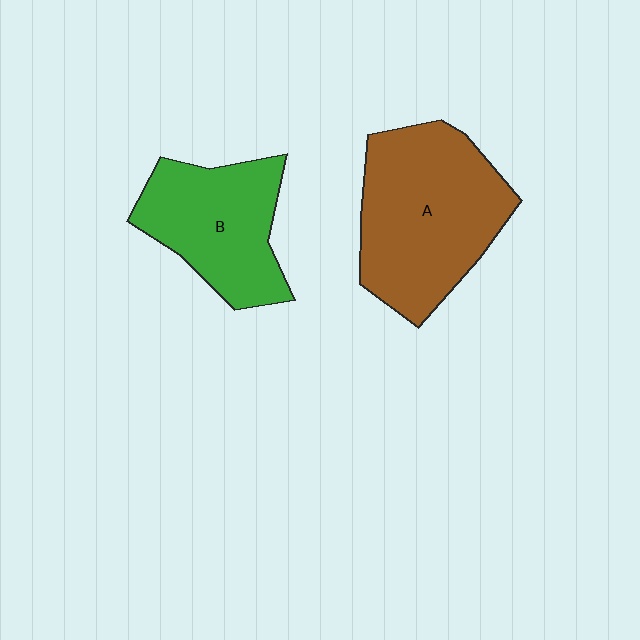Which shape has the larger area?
Shape A (brown).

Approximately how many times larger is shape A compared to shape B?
Approximately 1.4 times.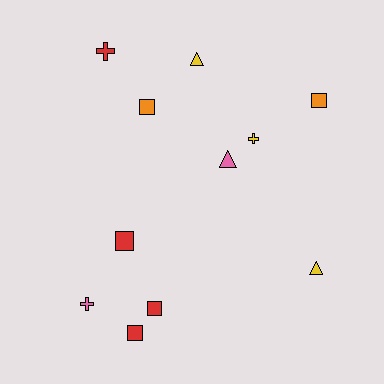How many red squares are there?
There are 3 red squares.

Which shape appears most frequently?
Square, with 5 objects.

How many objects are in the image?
There are 11 objects.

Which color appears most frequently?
Red, with 4 objects.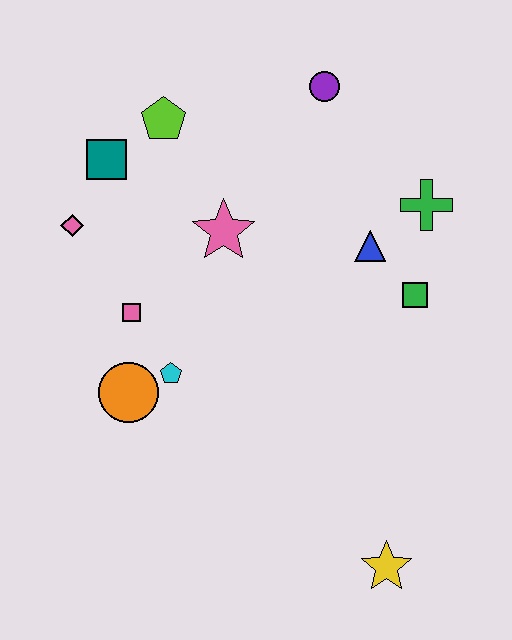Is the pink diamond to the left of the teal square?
Yes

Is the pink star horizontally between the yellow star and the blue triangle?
No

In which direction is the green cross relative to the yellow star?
The green cross is above the yellow star.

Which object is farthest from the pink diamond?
The yellow star is farthest from the pink diamond.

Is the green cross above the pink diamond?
Yes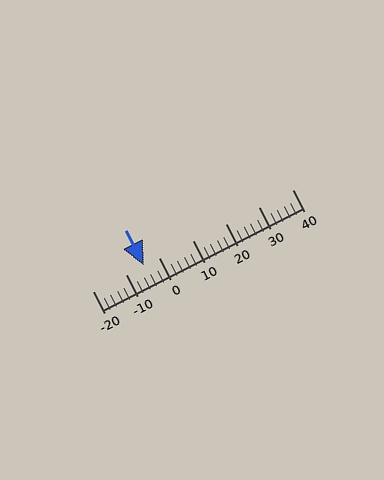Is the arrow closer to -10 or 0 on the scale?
The arrow is closer to 0.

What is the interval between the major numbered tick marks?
The major tick marks are spaced 10 units apart.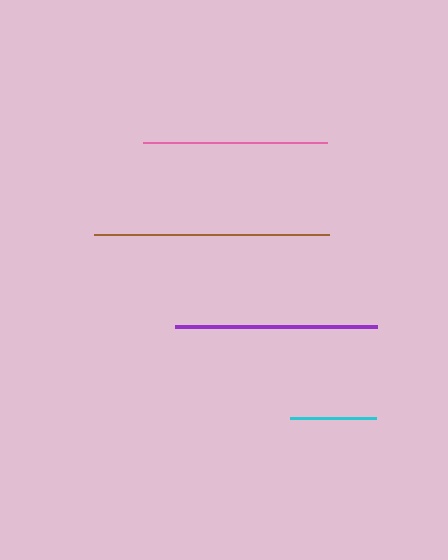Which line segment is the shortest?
The cyan line is the shortest at approximately 86 pixels.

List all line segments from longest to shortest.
From longest to shortest: brown, purple, pink, cyan.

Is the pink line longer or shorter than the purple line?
The purple line is longer than the pink line.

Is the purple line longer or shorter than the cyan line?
The purple line is longer than the cyan line.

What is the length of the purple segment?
The purple segment is approximately 203 pixels long.